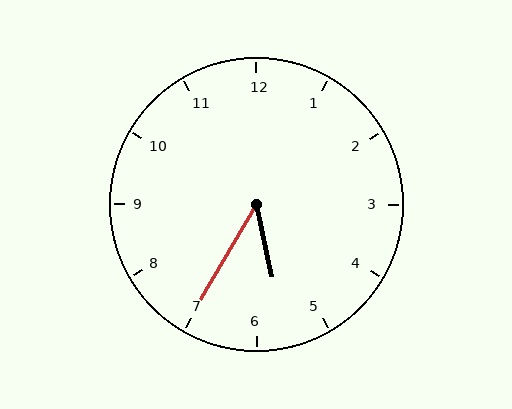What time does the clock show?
5:35.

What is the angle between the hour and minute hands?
Approximately 42 degrees.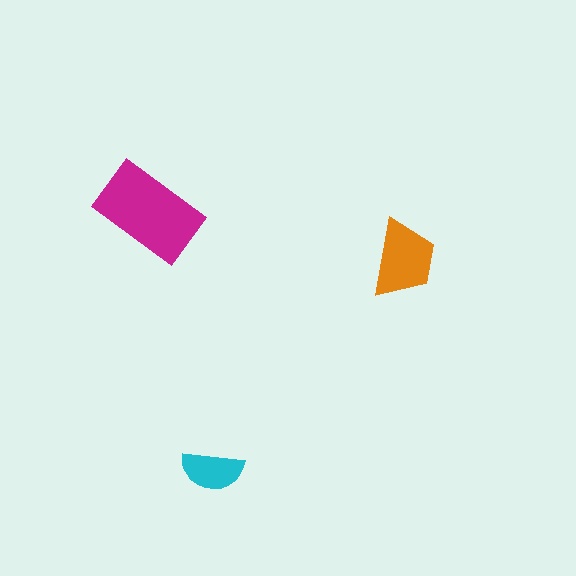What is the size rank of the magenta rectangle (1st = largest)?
1st.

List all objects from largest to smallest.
The magenta rectangle, the orange trapezoid, the cyan semicircle.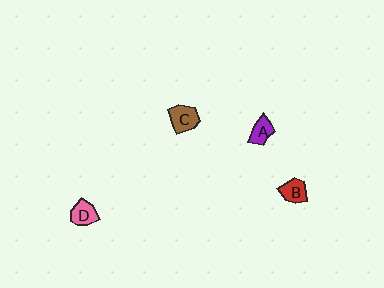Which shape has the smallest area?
Shape A (purple).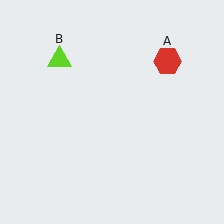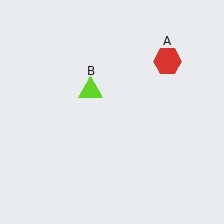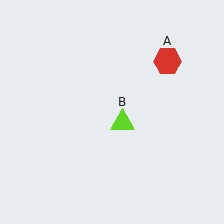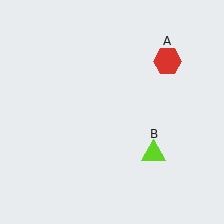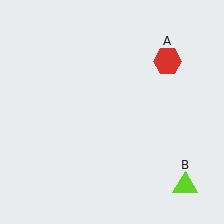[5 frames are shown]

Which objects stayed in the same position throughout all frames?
Red hexagon (object A) remained stationary.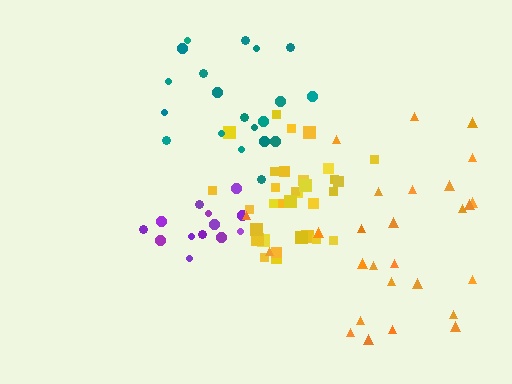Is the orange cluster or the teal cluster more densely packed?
Teal.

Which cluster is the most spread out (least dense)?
Orange.